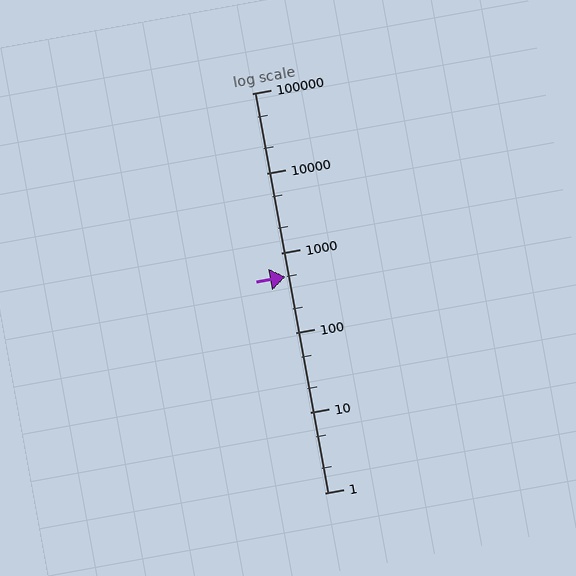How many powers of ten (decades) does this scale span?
The scale spans 5 decades, from 1 to 100000.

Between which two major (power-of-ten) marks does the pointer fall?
The pointer is between 100 and 1000.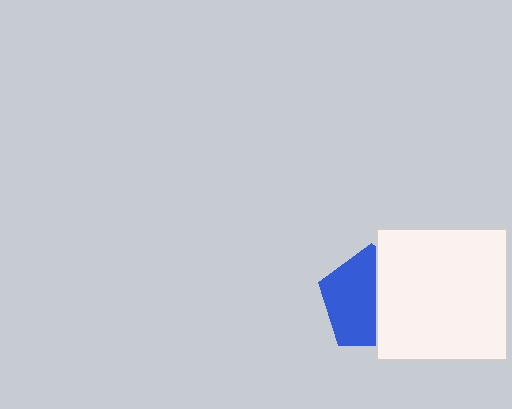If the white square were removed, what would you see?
You would see the complete blue pentagon.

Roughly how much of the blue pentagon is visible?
About half of it is visible (roughly 55%).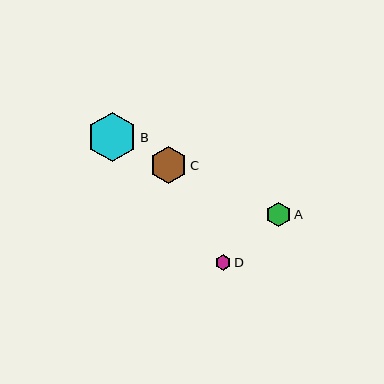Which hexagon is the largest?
Hexagon B is the largest with a size of approximately 50 pixels.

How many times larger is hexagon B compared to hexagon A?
Hexagon B is approximately 2.0 times the size of hexagon A.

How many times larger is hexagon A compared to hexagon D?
Hexagon A is approximately 1.6 times the size of hexagon D.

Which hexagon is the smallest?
Hexagon D is the smallest with a size of approximately 15 pixels.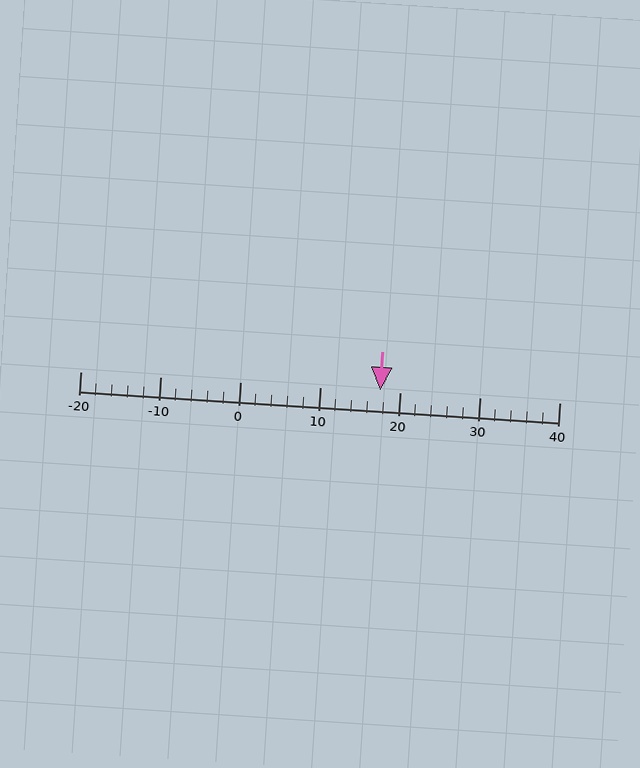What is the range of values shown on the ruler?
The ruler shows values from -20 to 40.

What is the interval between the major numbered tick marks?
The major tick marks are spaced 10 units apart.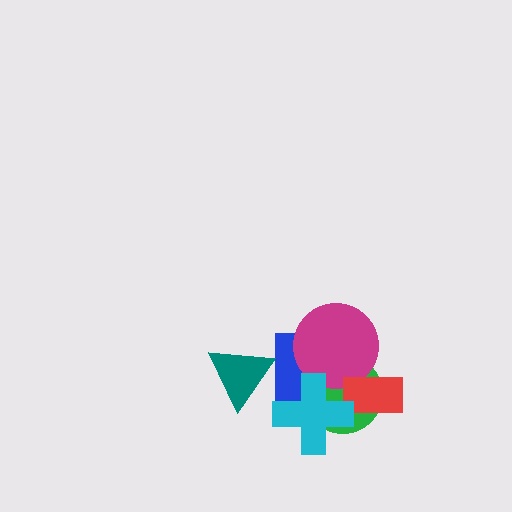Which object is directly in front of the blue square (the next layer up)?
The green circle is directly in front of the blue square.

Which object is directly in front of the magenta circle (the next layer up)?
The red rectangle is directly in front of the magenta circle.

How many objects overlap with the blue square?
4 objects overlap with the blue square.